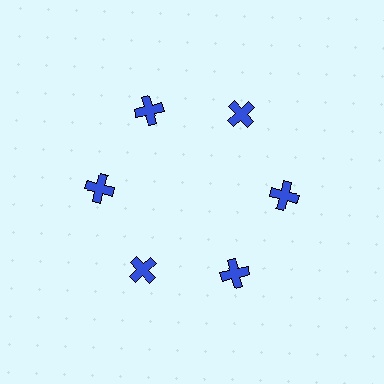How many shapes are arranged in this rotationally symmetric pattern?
There are 6 shapes, arranged in 6 groups of 1.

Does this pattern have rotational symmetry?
Yes, this pattern has 6-fold rotational symmetry. It looks the same after rotating 60 degrees around the center.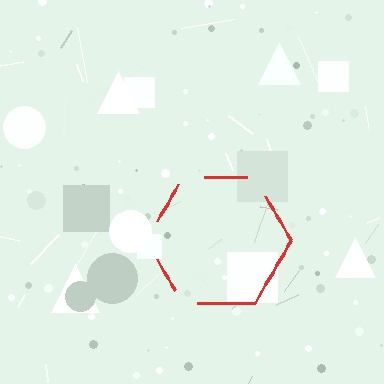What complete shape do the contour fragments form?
The contour fragments form a hexagon.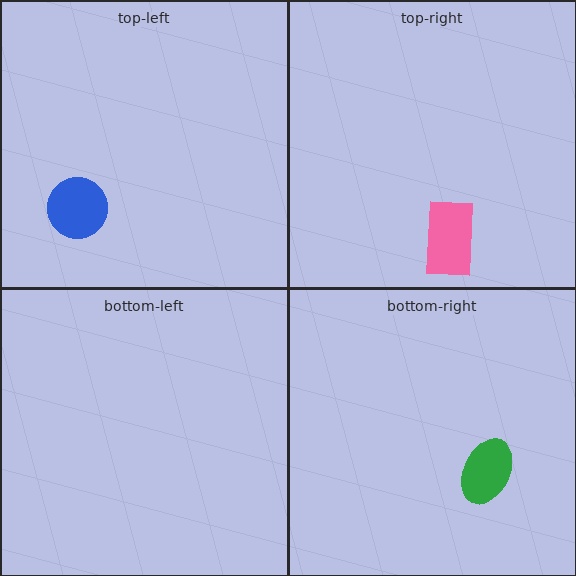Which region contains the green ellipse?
The bottom-right region.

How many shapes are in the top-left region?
1.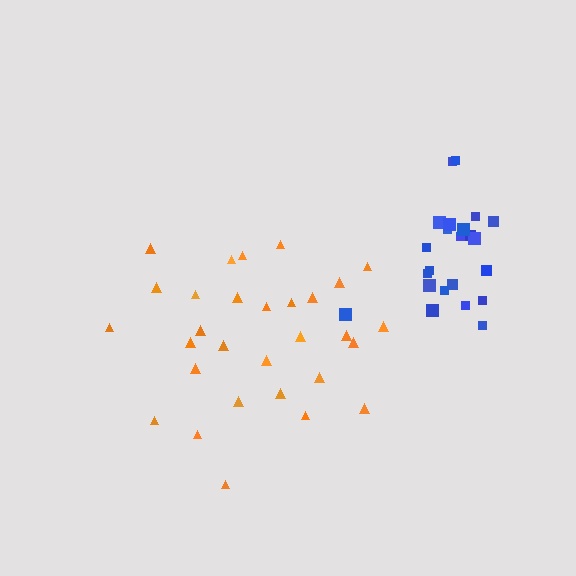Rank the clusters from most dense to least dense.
blue, orange.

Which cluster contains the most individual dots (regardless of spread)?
Orange (30).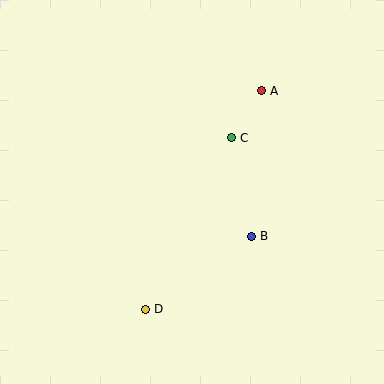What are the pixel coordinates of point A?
Point A is at (262, 91).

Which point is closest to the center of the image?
Point C at (232, 138) is closest to the center.